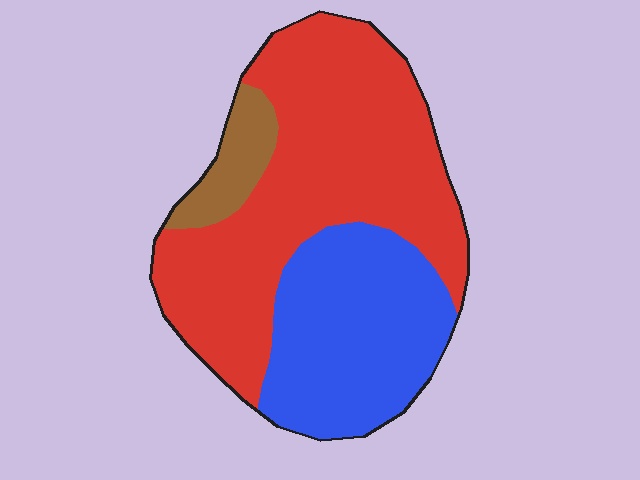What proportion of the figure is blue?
Blue takes up between a quarter and a half of the figure.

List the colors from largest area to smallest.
From largest to smallest: red, blue, brown.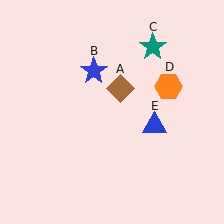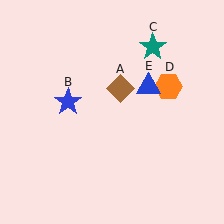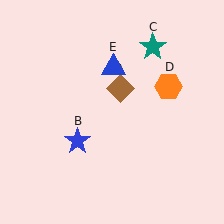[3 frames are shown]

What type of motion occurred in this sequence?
The blue star (object B), blue triangle (object E) rotated counterclockwise around the center of the scene.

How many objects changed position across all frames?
2 objects changed position: blue star (object B), blue triangle (object E).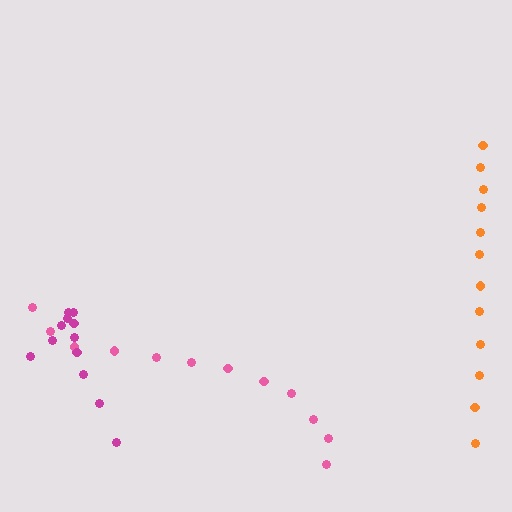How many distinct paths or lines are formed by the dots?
There are 3 distinct paths.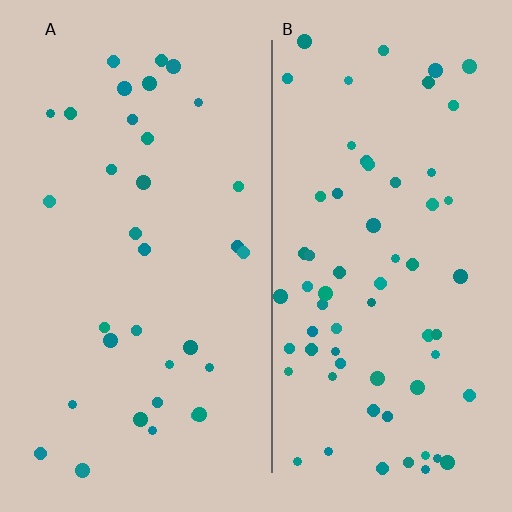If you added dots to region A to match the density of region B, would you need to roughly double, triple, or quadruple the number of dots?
Approximately double.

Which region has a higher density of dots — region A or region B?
B (the right).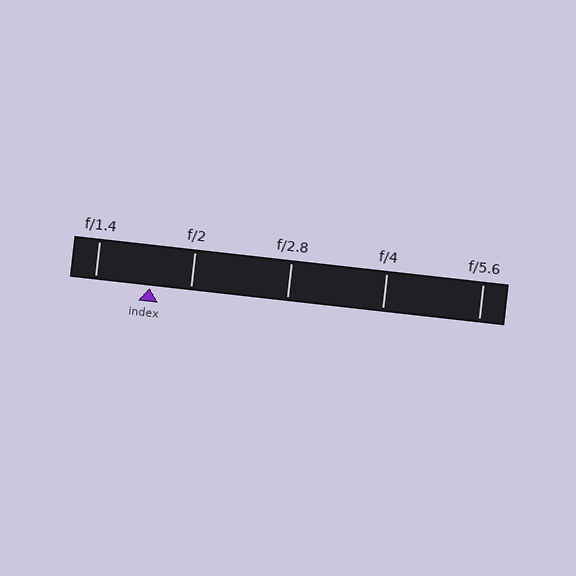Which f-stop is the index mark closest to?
The index mark is closest to f/2.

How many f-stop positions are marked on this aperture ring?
There are 5 f-stop positions marked.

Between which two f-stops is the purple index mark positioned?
The index mark is between f/1.4 and f/2.